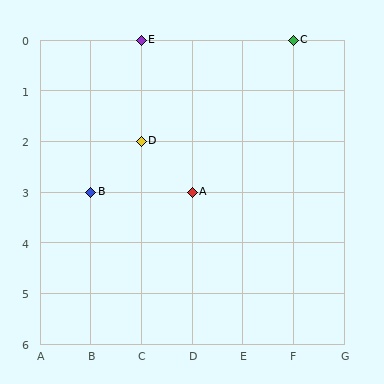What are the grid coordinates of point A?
Point A is at grid coordinates (D, 3).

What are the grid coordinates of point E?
Point E is at grid coordinates (C, 0).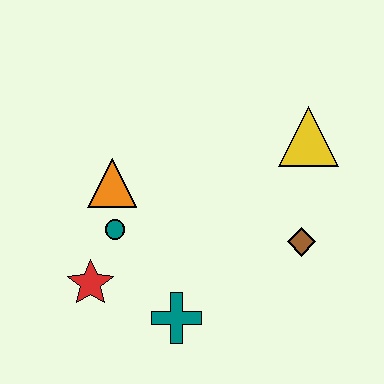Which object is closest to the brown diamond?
The yellow triangle is closest to the brown diamond.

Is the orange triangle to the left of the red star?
No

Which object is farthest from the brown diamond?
The red star is farthest from the brown diamond.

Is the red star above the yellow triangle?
No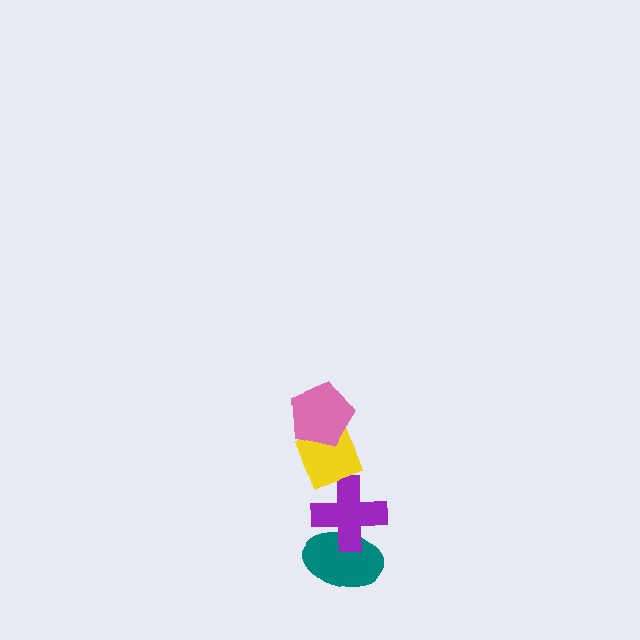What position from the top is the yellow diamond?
The yellow diamond is 2nd from the top.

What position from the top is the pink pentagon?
The pink pentagon is 1st from the top.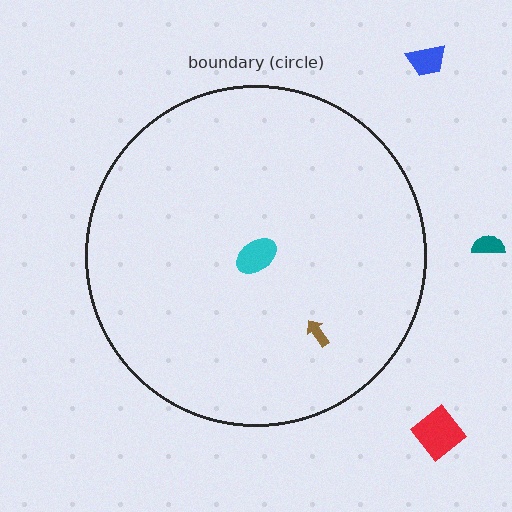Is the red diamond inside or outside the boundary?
Outside.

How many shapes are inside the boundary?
2 inside, 3 outside.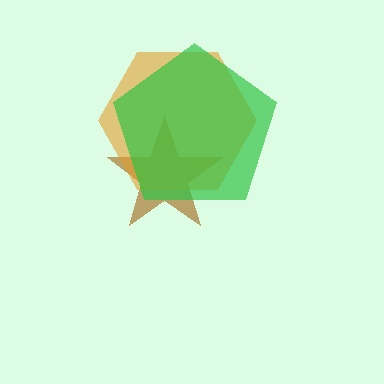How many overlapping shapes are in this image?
There are 3 overlapping shapes in the image.